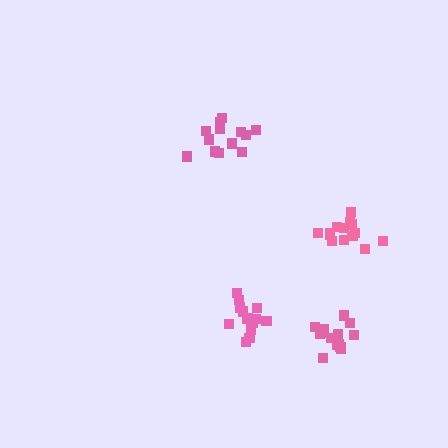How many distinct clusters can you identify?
There are 4 distinct clusters.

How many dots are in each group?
Group 1: 14 dots, Group 2: 13 dots, Group 3: 14 dots, Group 4: 14 dots (55 total).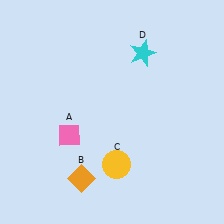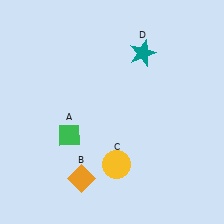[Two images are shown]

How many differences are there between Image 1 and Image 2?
There are 2 differences between the two images.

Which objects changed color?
A changed from pink to green. D changed from cyan to teal.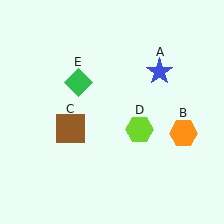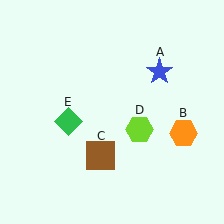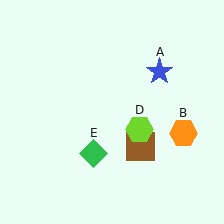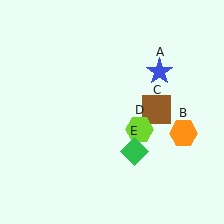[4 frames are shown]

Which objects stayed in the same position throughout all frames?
Blue star (object A) and orange hexagon (object B) and lime hexagon (object D) remained stationary.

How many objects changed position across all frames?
2 objects changed position: brown square (object C), green diamond (object E).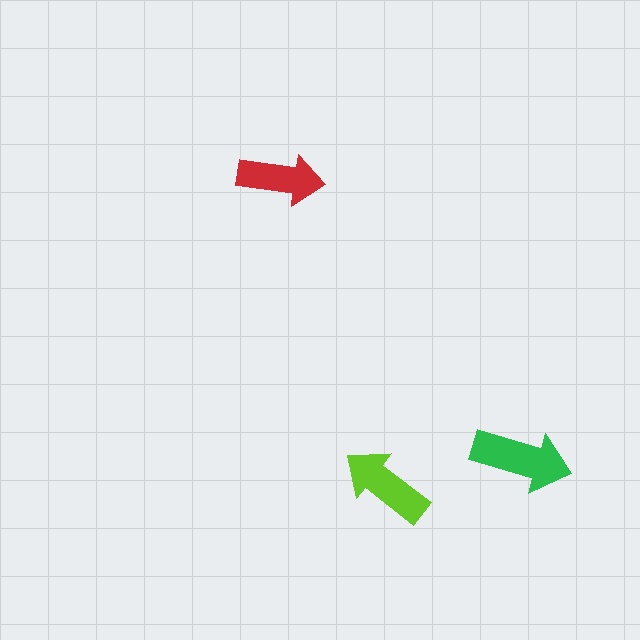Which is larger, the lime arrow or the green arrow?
The green one.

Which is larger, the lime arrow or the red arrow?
The lime one.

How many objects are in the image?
There are 3 objects in the image.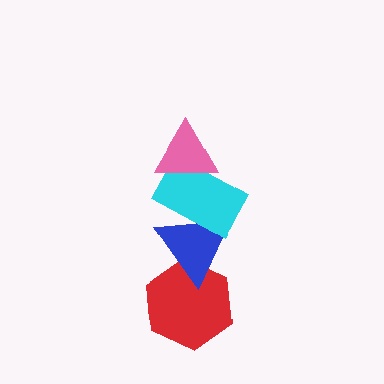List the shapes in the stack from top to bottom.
From top to bottom: the pink triangle, the cyan rectangle, the blue triangle, the red hexagon.